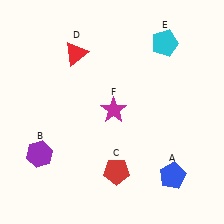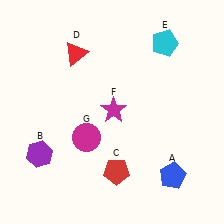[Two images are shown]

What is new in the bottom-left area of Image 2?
A magenta circle (G) was added in the bottom-left area of Image 2.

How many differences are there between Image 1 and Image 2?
There is 1 difference between the two images.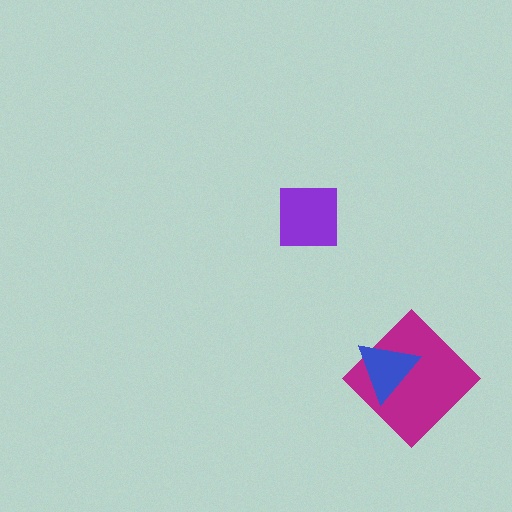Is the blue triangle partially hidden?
No, no other shape covers it.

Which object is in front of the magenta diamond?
The blue triangle is in front of the magenta diamond.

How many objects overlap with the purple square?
0 objects overlap with the purple square.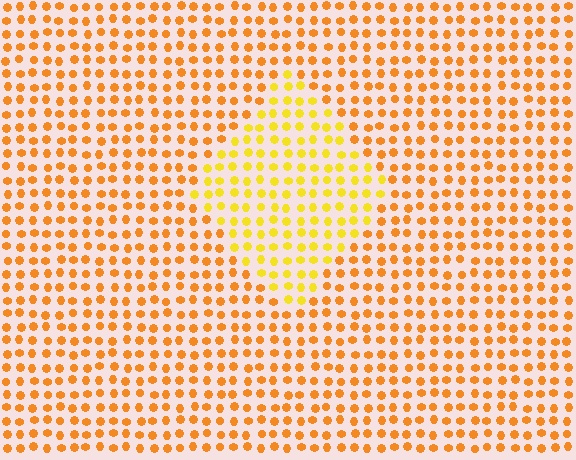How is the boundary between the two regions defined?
The boundary is defined purely by a slight shift in hue (about 26 degrees). Spacing, size, and orientation are identical on both sides.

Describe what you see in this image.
The image is filled with small orange elements in a uniform arrangement. A diamond-shaped region is visible where the elements are tinted to a slightly different hue, forming a subtle color boundary.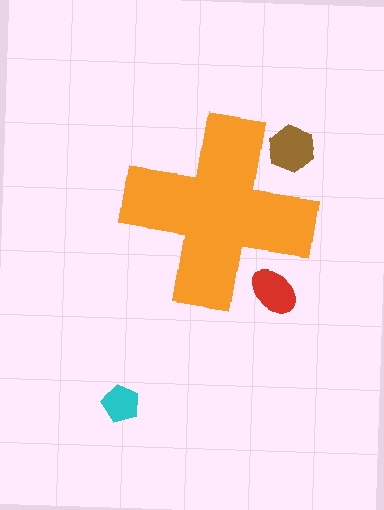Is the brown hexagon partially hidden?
Yes, the brown hexagon is partially hidden behind the orange cross.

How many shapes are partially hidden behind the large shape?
2 shapes are partially hidden.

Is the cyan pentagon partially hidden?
No, the cyan pentagon is fully visible.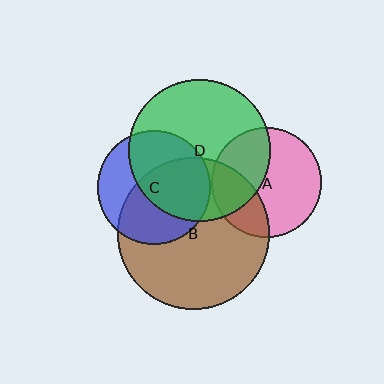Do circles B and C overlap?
Yes.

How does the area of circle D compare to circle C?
Approximately 1.5 times.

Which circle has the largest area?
Circle B (brown).